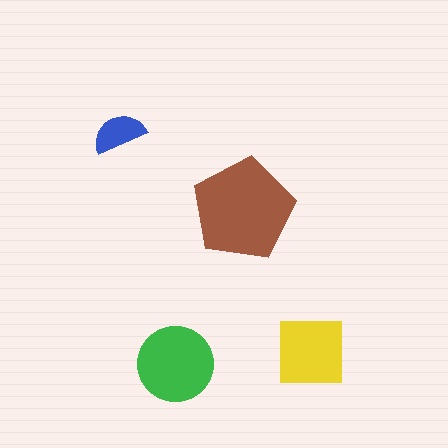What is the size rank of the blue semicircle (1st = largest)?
4th.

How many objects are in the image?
There are 4 objects in the image.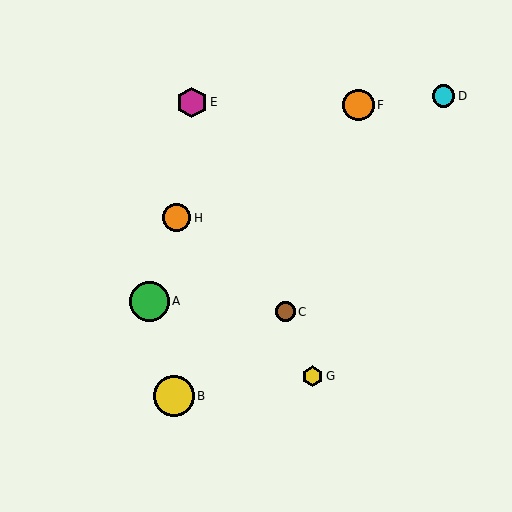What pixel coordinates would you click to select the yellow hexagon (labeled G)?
Click at (313, 376) to select the yellow hexagon G.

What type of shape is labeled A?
Shape A is a green circle.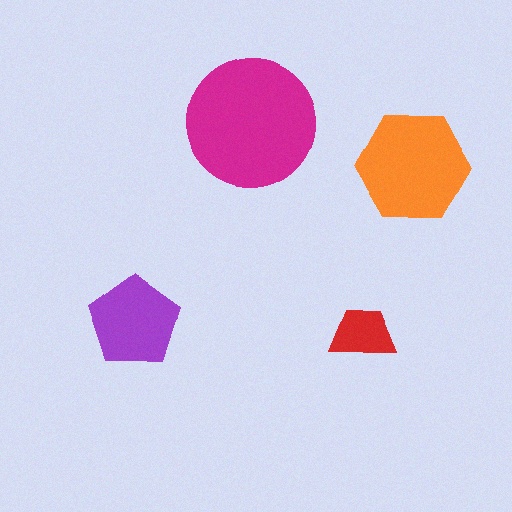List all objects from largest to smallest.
The magenta circle, the orange hexagon, the purple pentagon, the red trapezoid.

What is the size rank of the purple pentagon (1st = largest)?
3rd.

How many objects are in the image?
There are 4 objects in the image.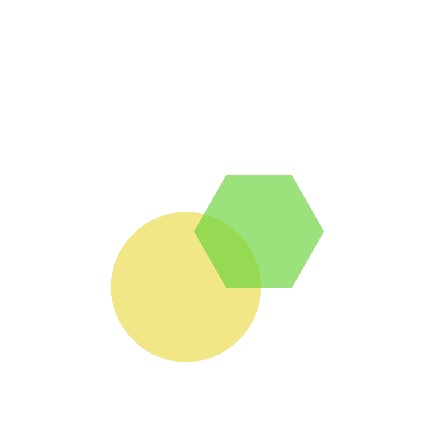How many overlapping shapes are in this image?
There are 2 overlapping shapes in the image.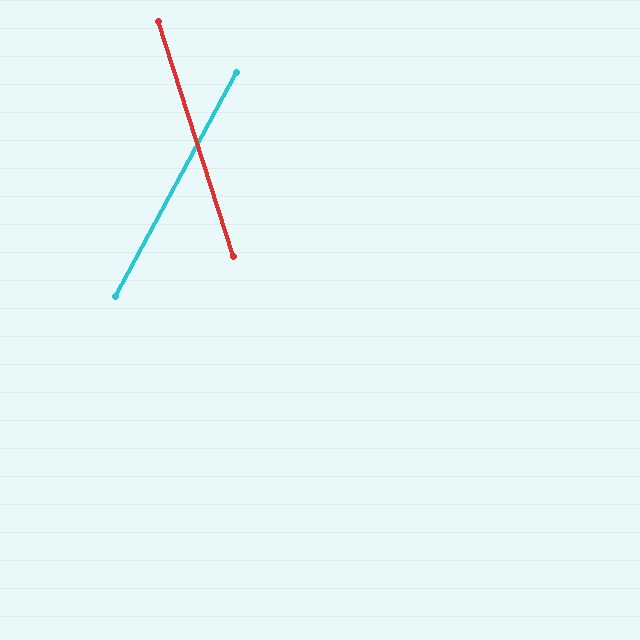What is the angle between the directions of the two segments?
Approximately 46 degrees.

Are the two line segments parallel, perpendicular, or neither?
Neither parallel nor perpendicular — they differ by about 46°.